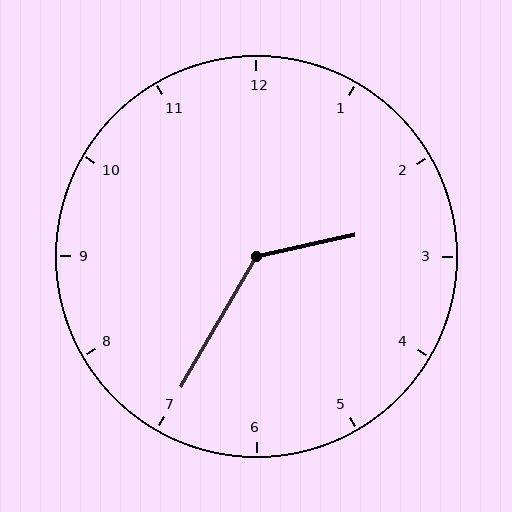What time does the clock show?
2:35.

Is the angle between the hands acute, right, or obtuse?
It is obtuse.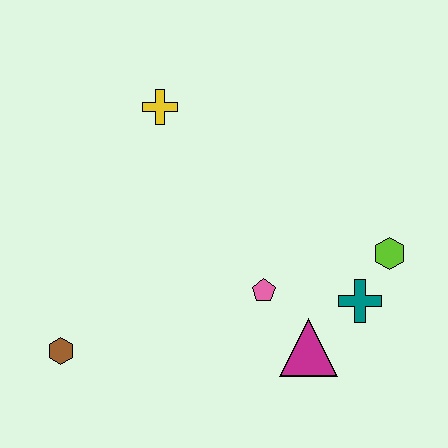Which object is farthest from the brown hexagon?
The lime hexagon is farthest from the brown hexagon.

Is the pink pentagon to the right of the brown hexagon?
Yes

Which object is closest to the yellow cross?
The pink pentagon is closest to the yellow cross.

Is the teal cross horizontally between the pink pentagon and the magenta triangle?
No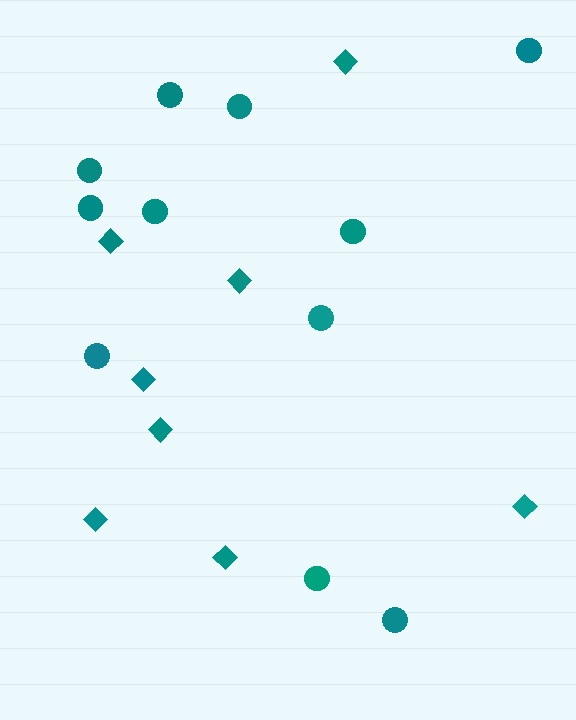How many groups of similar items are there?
There are 2 groups: one group of diamonds (8) and one group of circles (11).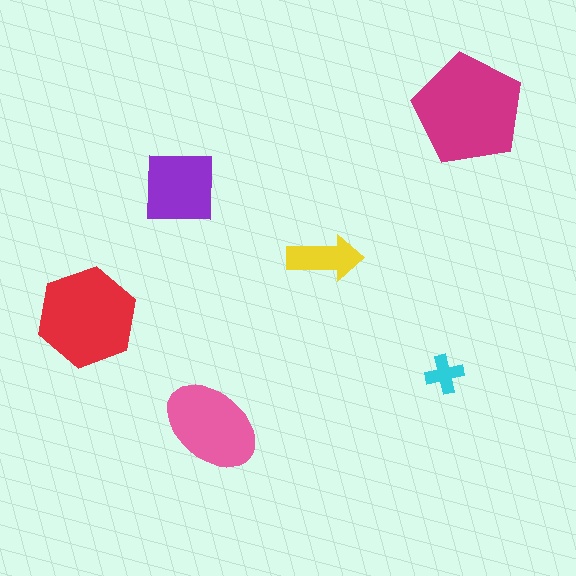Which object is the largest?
The magenta pentagon.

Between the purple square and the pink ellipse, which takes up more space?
The pink ellipse.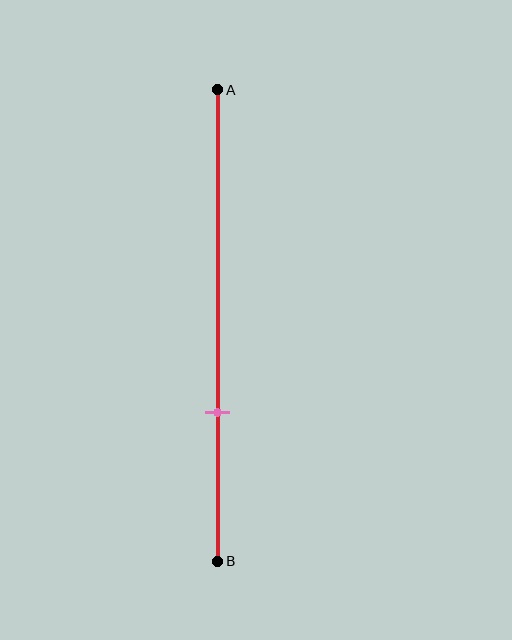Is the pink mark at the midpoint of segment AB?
No, the mark is at about 70% from A, not at the 50% midpoint.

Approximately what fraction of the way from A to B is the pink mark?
The pink mark is approximately 70% of the way from A to B.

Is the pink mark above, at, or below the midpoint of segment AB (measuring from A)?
The pink mark is below the midpoint of segment AB.